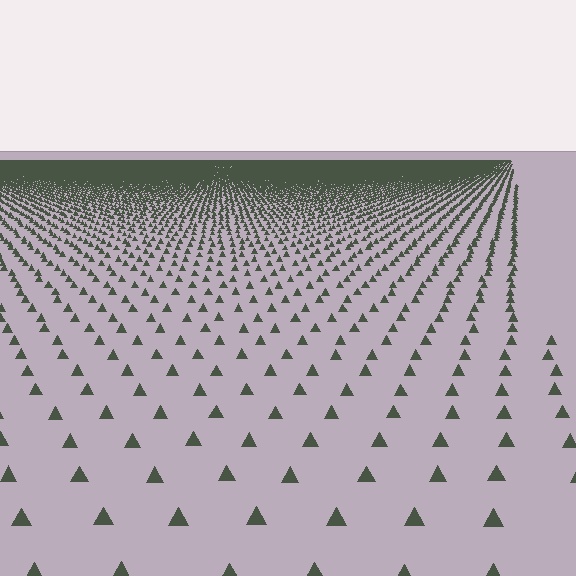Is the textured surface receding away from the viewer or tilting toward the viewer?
The surface is receding away from the viewer. Texture elements get smaller and denser toward the top.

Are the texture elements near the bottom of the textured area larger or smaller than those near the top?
Larger. Near the bottom, elements are closer to the viewer and appear at a bigger on-screen size.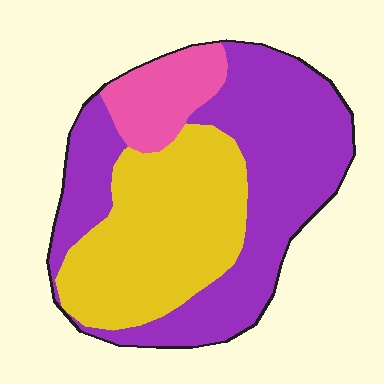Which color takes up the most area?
Purple, at roughly 50%.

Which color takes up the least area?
Pink, at roughly 10%.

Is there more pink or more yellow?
Yellow.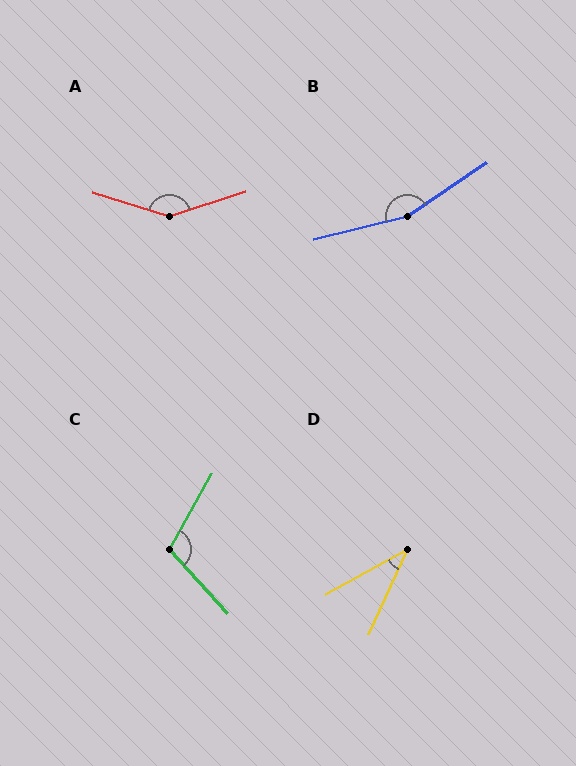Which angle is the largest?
B, at approximately 160 degrees.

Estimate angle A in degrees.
Approximately 145 degrees.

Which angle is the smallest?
D, at approximately 37 degrees.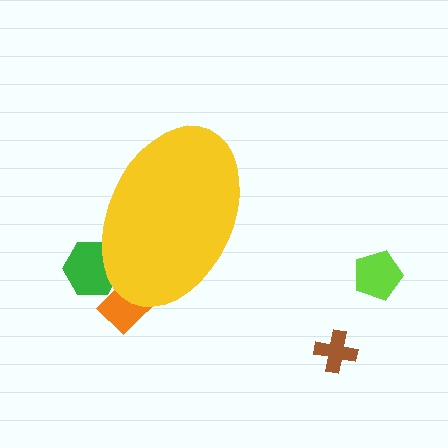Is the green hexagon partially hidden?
Yes, the green hexagon is partially hidden behind the yellow ellipse.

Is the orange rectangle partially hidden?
Yes, the orange rectangle is partially hidden behind the yellow ellipse.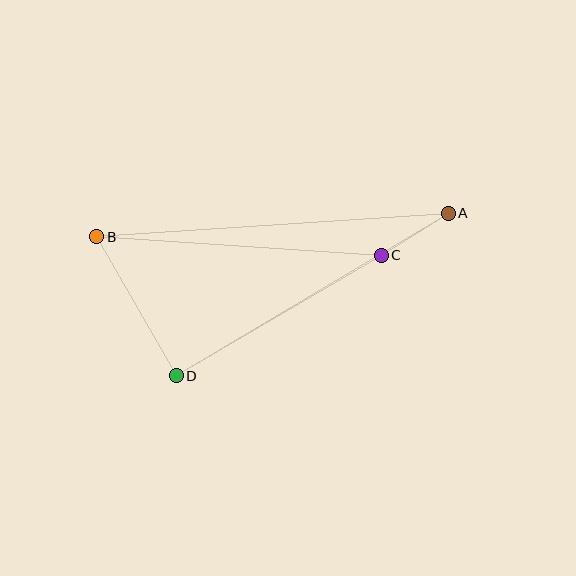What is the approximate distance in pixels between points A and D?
The distance between A and D is approximately 317 pixels.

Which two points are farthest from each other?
Points A and B are farthest from each other.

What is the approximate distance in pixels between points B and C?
The distance between B and C is approximately 285 pixels.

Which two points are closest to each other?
Points A and C are closest to each other.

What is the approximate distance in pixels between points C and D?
The distance between C and D is approximately 238 pixels.